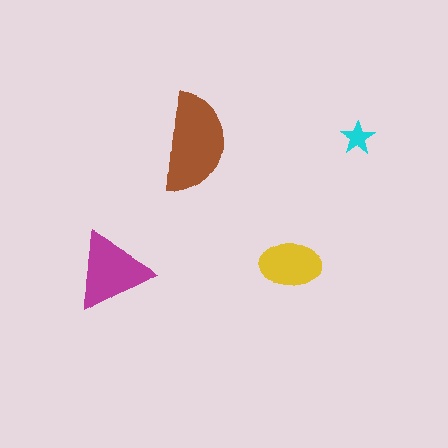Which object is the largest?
The brown semicircle.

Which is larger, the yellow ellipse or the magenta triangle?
The magenta triangle.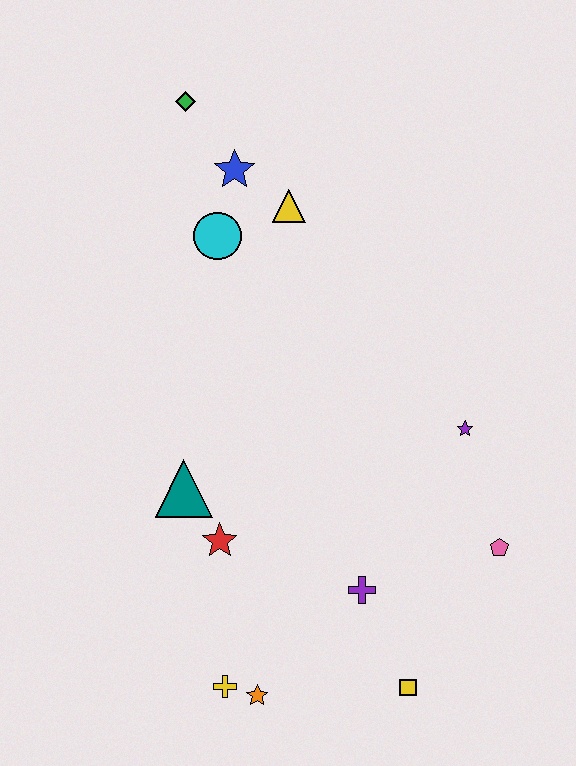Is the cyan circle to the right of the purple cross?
No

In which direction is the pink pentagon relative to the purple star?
The pink pentagon is below the purple star.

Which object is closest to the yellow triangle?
The blue star is closest to the yellow triangle.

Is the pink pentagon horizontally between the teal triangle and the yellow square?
No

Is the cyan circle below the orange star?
No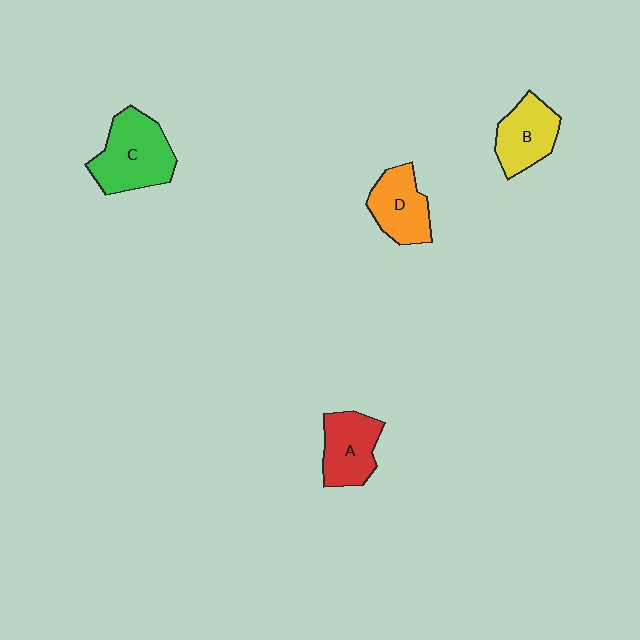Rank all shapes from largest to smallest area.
From largest to smallest: C (green), A (red), B (yellow), D (orange).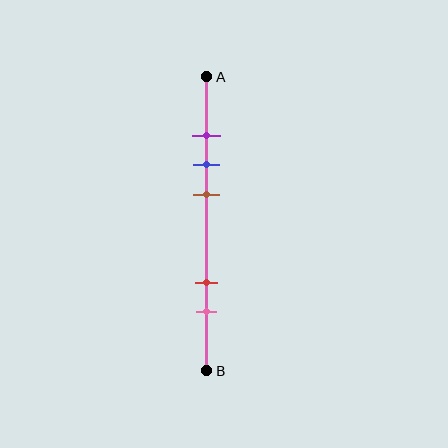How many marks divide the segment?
There are 5 marks dividing the segment.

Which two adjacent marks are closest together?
The purple and blue marks are the closest adjacent pair.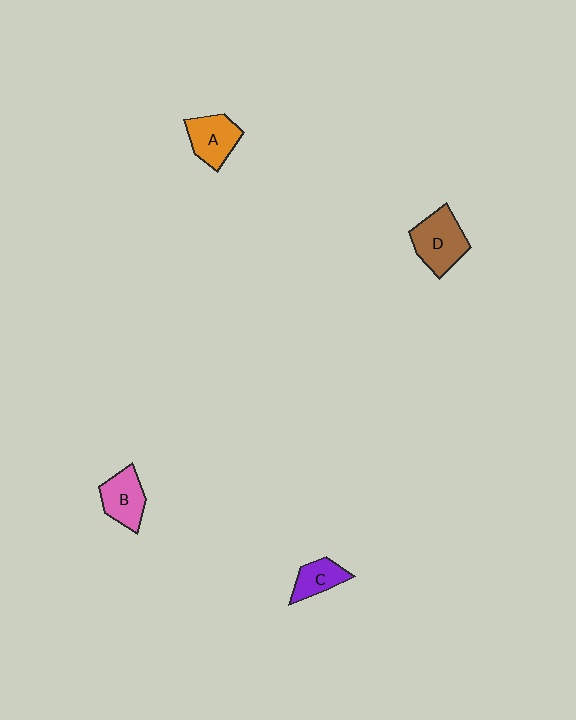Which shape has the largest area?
Shape D (brown).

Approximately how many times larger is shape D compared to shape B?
Approximately 1.3 times.